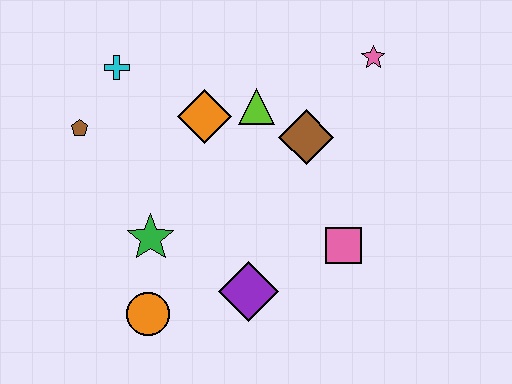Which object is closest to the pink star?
The brown diamond is closest to the pink star.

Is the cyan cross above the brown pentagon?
Yes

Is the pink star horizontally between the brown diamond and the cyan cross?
No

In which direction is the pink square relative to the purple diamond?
The pink square is to the right of the purple diamond.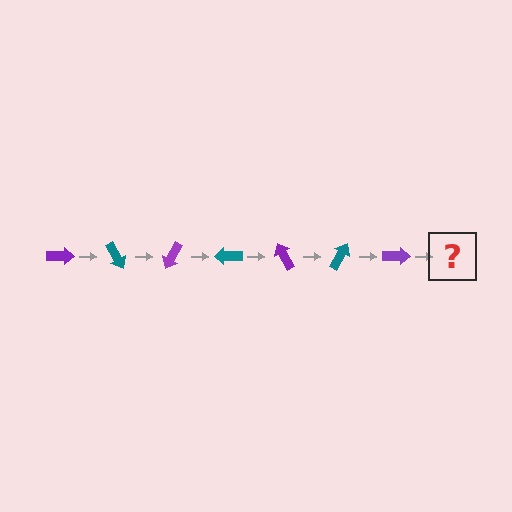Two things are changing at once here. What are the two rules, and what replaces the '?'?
The two rules are that it rotates 60 degrees each step and the color cycles through purple and teal. The '?' should be a teal arrow, rotated 420 degrees from the start.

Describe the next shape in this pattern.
It should be a teal arrow, rotated 420 degrees from the start.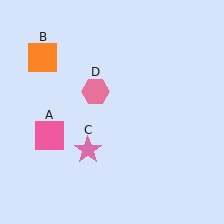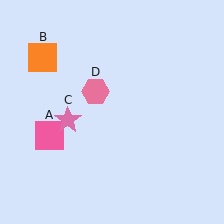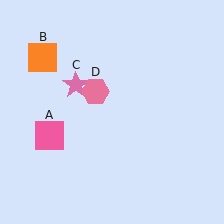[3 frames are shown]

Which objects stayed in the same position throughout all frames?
Pink square (object A) and orange square (object B) and pink hexagon (object D) remained stationary.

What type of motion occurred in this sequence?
The pink star (object C) rotated clockwise around the center of the scene.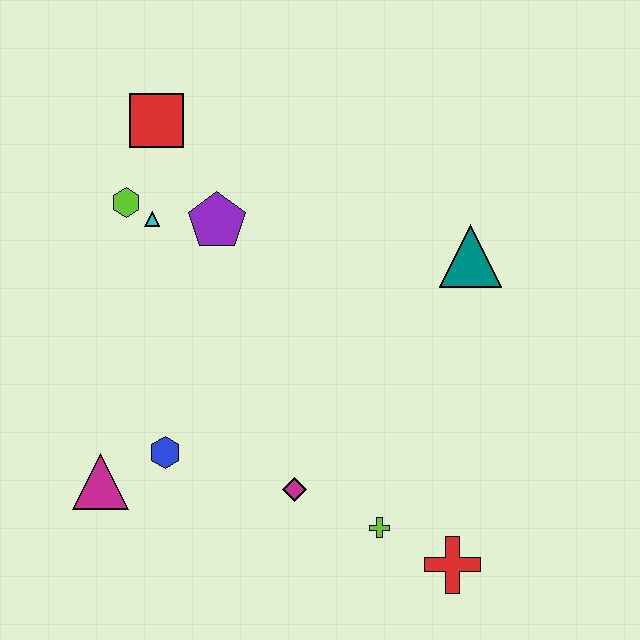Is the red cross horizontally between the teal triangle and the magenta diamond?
Yes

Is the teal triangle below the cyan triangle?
Yes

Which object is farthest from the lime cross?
The red square is farthest from the lime cross.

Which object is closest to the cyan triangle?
The lime hexagon is closest to the cyan triangle.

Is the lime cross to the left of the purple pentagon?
No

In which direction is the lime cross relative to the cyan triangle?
The lime cross is below the cyan triangle.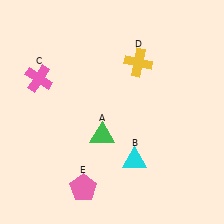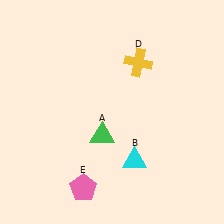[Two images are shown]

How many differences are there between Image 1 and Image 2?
There is 1 difference between the two images.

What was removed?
The pink cross (C) was removed in Image 2.